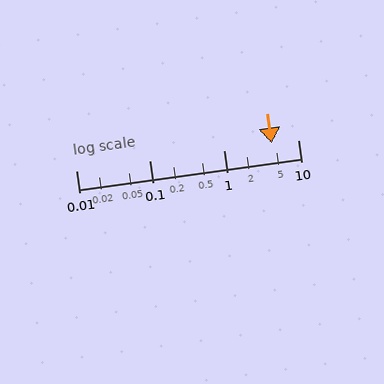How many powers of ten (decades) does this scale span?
The scale spans 3 decades, from 0.01 to 10.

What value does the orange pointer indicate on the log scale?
The pointer indicates approximately 4.4.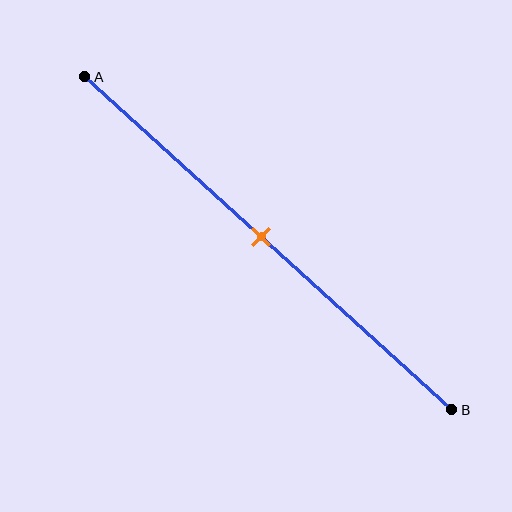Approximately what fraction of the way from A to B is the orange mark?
The orange mark is approximately 50% of the way from A to B.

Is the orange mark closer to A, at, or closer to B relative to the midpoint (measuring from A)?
The orange mark is approximately at the midpoint of segment AB.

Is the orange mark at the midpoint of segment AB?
Yes, the mark is approximately at the midpoint.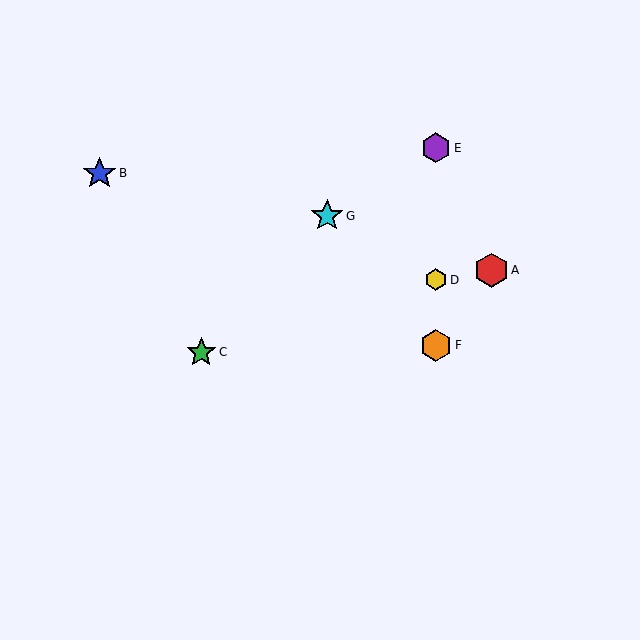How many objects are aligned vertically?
3 objects (D, E, F) are aligned vertically.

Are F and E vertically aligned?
Yes, both are at x≈436.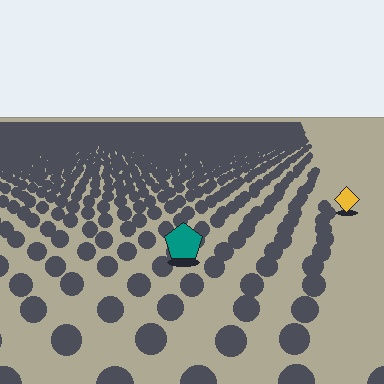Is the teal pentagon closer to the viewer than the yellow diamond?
Yes. The teal pentagon is closer — you can tell from the texture gradient: the ground texture is coarser near it.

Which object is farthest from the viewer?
The yellow diamond is farthest from the viewer. It appears smaller and the ground texture around it is denser.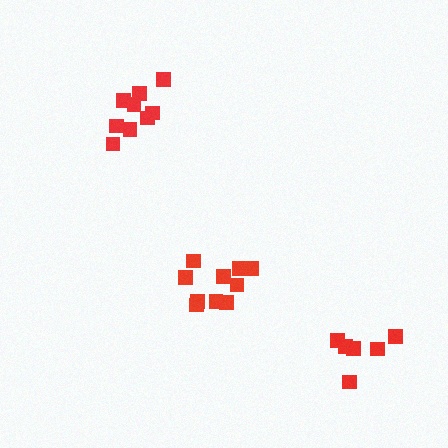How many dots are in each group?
Group 1: 10 dots, Group 2: 9 dots, Group 3: 6 dots (25 total).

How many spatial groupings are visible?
There are 3 spatial groupings.